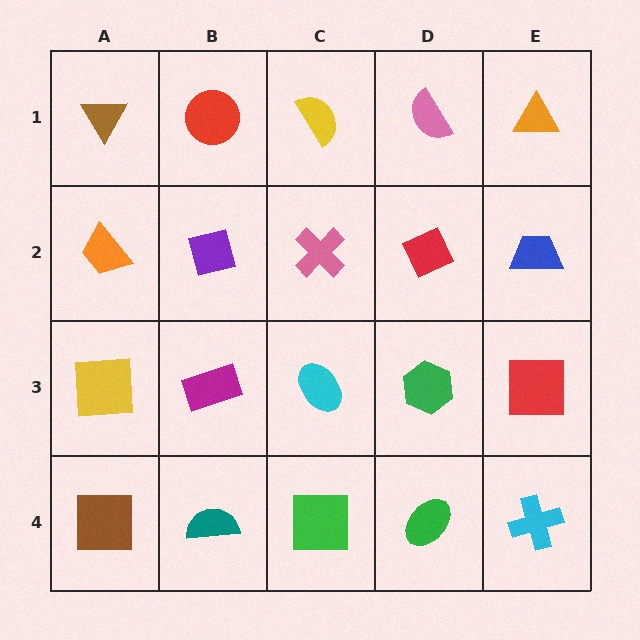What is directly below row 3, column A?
A brown square.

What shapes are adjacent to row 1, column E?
A blue trapezoid (row 2, column E), a pink semicircle (row 1, column D).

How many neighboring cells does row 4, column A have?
2.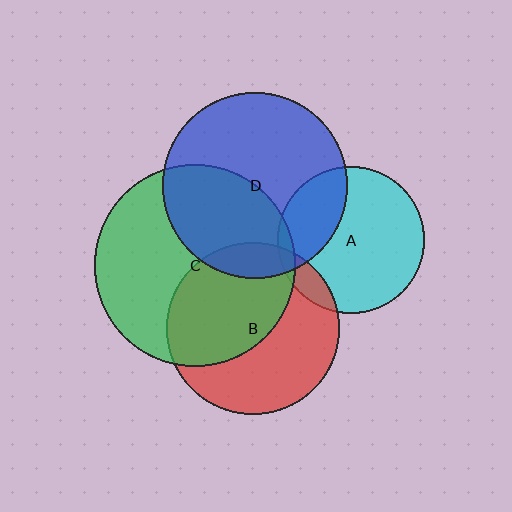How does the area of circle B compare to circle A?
Approximately 1.4 times.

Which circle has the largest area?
Circle C (green).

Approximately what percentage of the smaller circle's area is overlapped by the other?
Approximately 10%.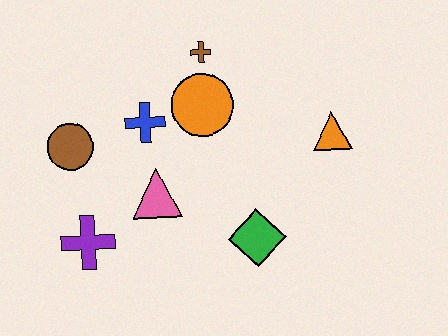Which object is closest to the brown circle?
The blue cross is closest to the brown circle.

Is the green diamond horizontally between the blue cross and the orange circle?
No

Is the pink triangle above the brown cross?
No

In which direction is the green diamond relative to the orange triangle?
The green diamond is below the orange triangle.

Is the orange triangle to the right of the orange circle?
Yes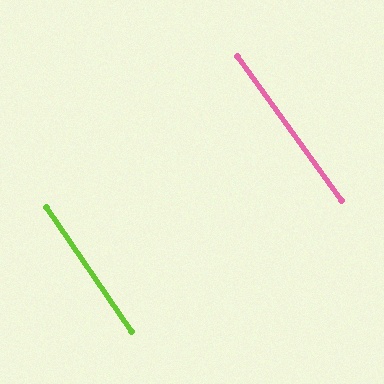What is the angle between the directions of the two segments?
Approximately 1 degree.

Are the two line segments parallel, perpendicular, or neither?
Parallel — their directions differ by only 1.5°.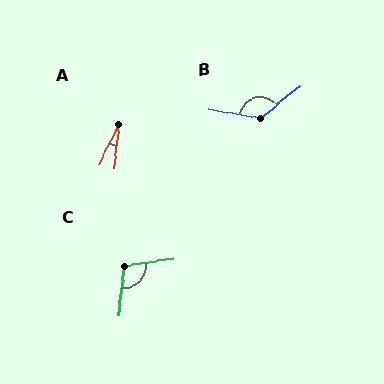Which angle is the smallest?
A, at approximately 20 degrees.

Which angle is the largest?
B, at approximately 131 degrees.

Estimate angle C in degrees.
Approximately 105 degrees.